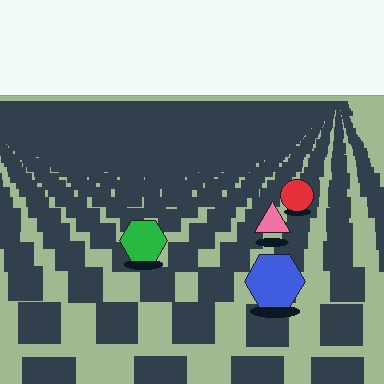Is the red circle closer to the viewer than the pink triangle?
No. The pink triangle is closer — you can tell from the texture gradient: the ground texture is coarser near it.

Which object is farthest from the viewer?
The red circle is farthest from the viewer. It appears smaller and the ground texture around it is denser.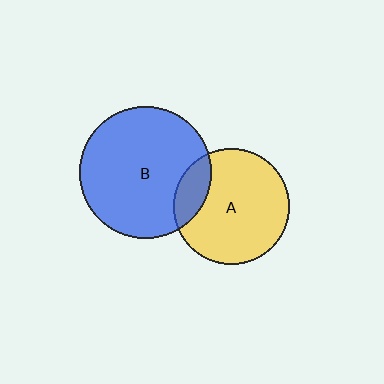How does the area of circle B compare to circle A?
Approximately 1.3 times.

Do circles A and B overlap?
Yes.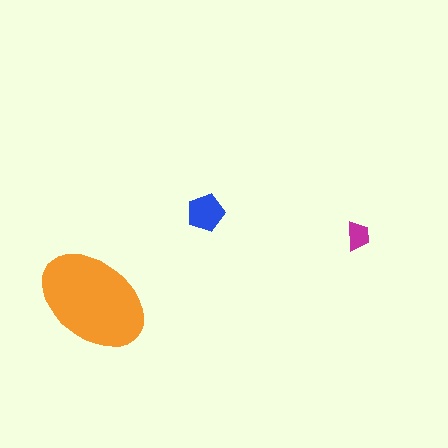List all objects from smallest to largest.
The magenta trapezoid, the blue pentagon, the orange ellipse.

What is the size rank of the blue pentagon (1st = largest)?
2nd.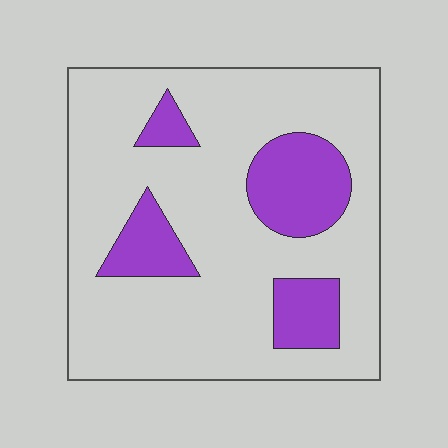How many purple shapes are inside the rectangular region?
4.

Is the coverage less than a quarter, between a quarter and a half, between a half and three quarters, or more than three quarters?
Less than a quarter.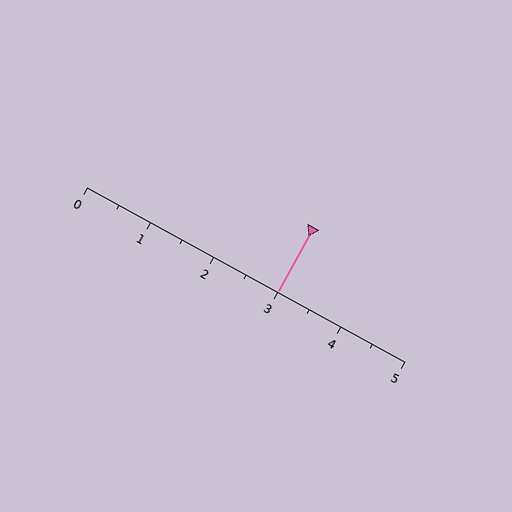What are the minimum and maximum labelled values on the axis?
The axis runs from 0 to 5.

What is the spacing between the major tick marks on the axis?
The major ticks are spaced 1 apart.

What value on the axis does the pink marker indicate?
The marker indicates approximately 3.